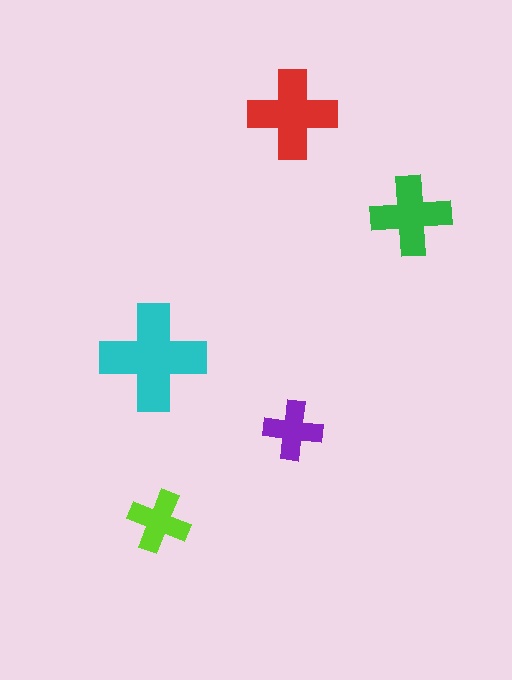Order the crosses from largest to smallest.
the cyan one, the red one, the green one, the lime one, the purple one.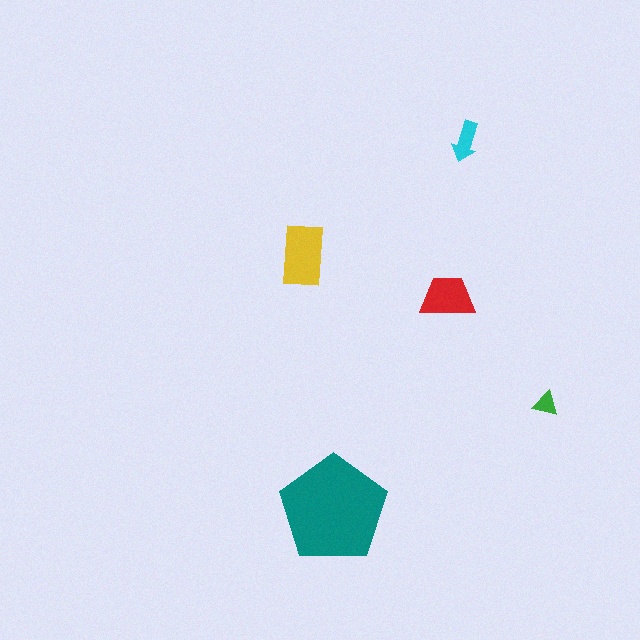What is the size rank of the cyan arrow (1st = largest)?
4th.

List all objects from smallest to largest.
The green triangle, the cyan arrow, the red trapezoid, the yellow rectangle, the teal pentagon.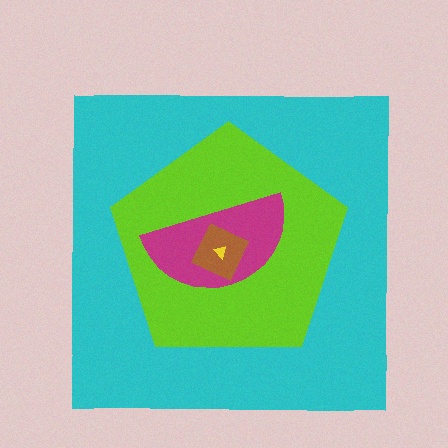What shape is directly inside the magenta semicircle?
The brown diamond.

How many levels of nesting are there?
5.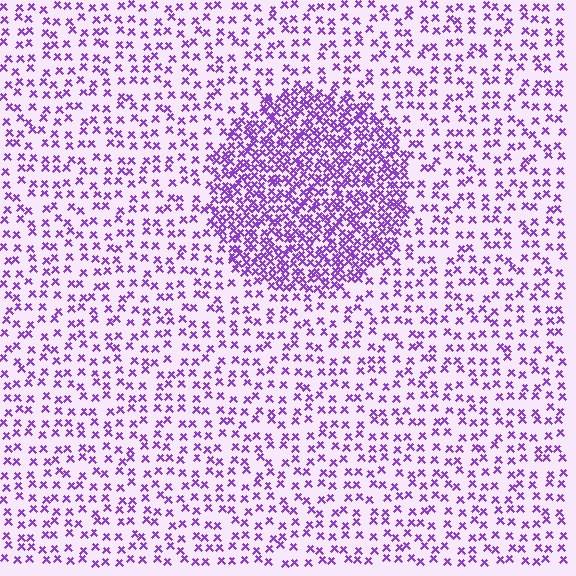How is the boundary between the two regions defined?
The boundary is defined by a change in element density (approximately 2.6x ratio). All elements are the same color, size, and shape.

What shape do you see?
I see a circle.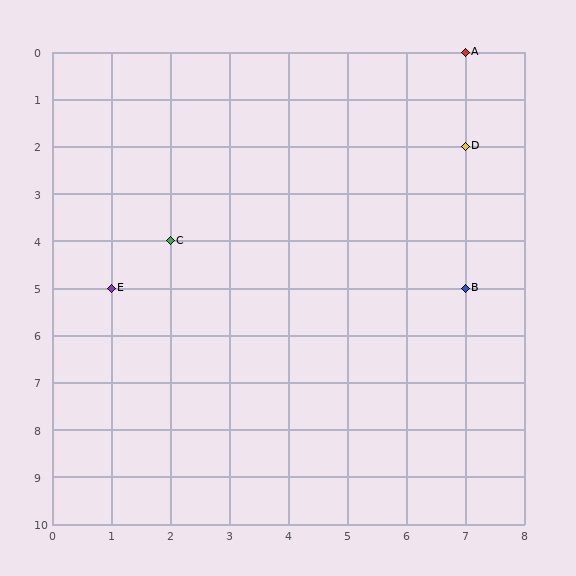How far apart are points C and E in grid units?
Points C and E are 1 column and 1 row apart (about 1.4 grid units diagonally).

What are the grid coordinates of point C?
Point C is at grid coordinates (2, 4).